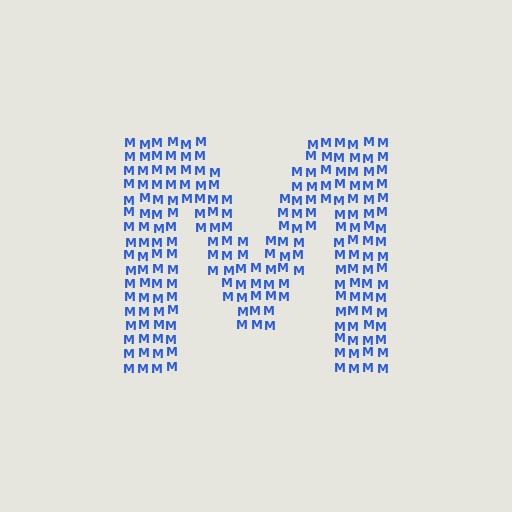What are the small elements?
The small elements are letter M's.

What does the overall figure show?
The overall figure shows the letter M.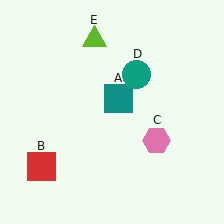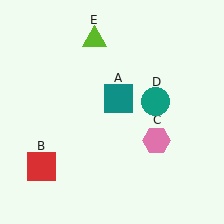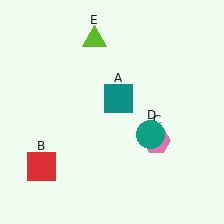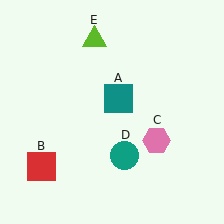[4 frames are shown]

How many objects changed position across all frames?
1 object changed position: teal circle (object D).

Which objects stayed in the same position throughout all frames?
Teal square (object A) and red square (object B) and pink hexagon (object C) and lime triangle (object E) remained stationary.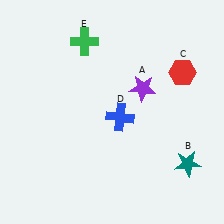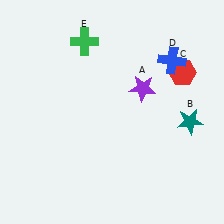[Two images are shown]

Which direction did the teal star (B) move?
The teal star (B) moved up.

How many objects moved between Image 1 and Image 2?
2 objects moved between the two images.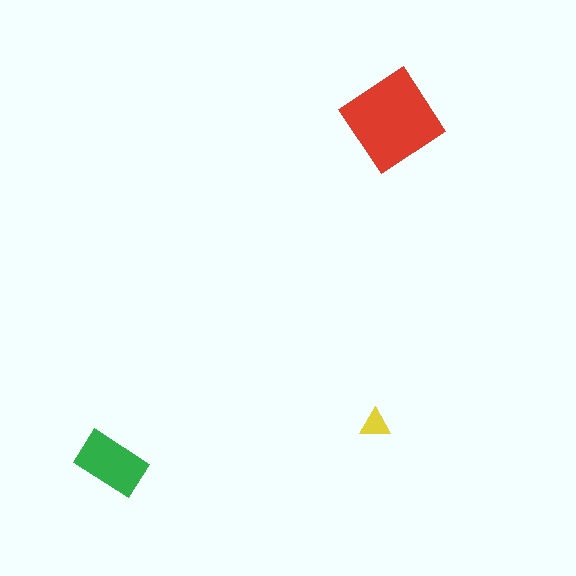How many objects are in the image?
There are 3 objects in the image.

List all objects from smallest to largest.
The yellow triangle, the green rectangle, the red diamond.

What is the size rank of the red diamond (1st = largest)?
1st.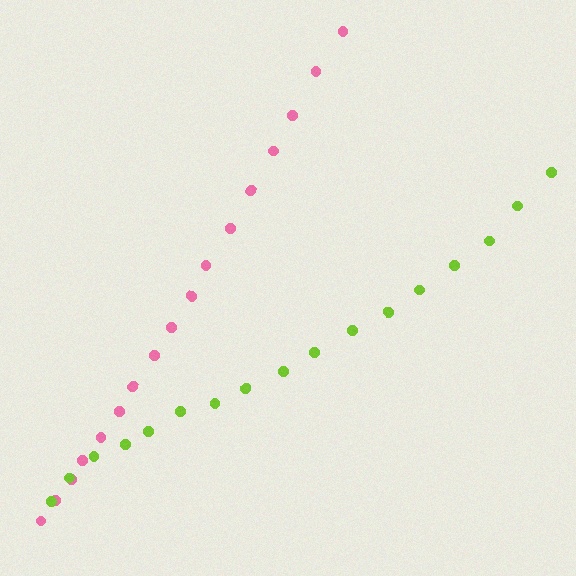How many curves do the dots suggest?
There are 2 distinct paths.